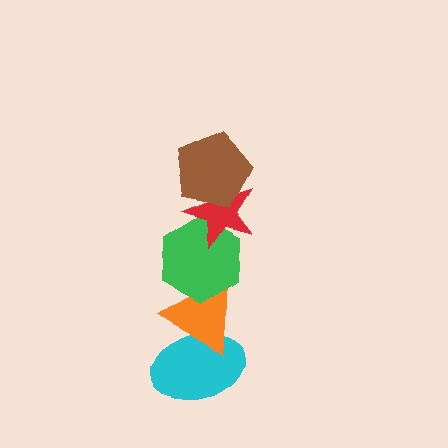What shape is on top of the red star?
The brown pentagon is on top of the red star.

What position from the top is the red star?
The red star is 2nd from the top.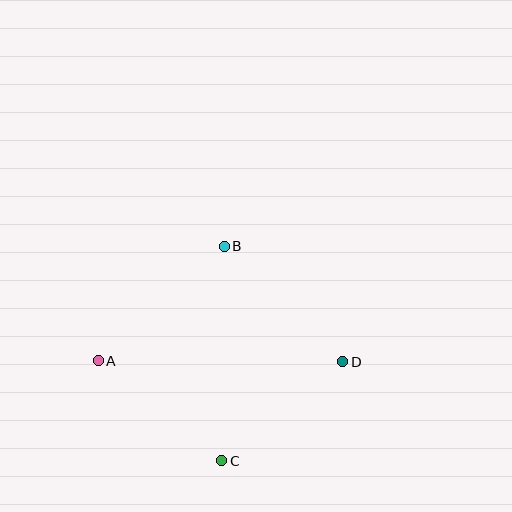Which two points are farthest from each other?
Points A and D are farthest from each other.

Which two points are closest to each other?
Points C and D are closest to each other.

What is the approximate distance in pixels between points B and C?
The distance between B and C is approximately 214 pixels.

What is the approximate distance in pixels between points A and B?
The distance between A and B is approximately 170 pixels.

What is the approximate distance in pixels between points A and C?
The distance between A and C is approximately 159 pixels.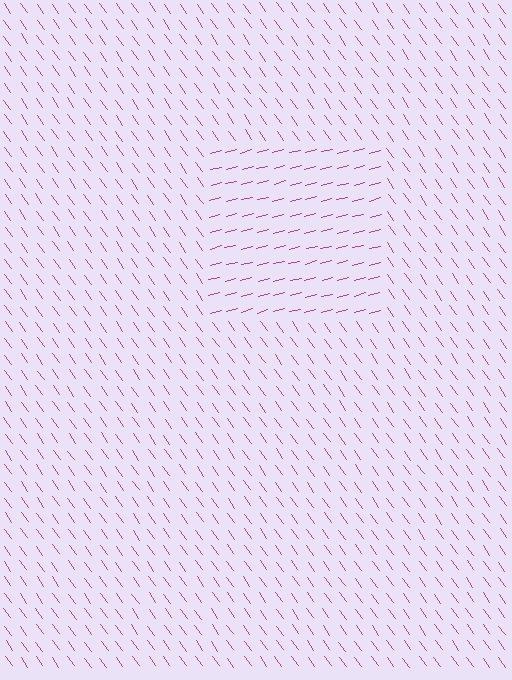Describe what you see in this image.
The image is filled with small magenta line segments. A rectangle region in the image has lines oriented differently from the surrounding lines, creating a visible texture boundary.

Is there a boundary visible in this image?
Yes, there is a texture boundary formed by a change in line orientation.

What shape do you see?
I see a rectangle.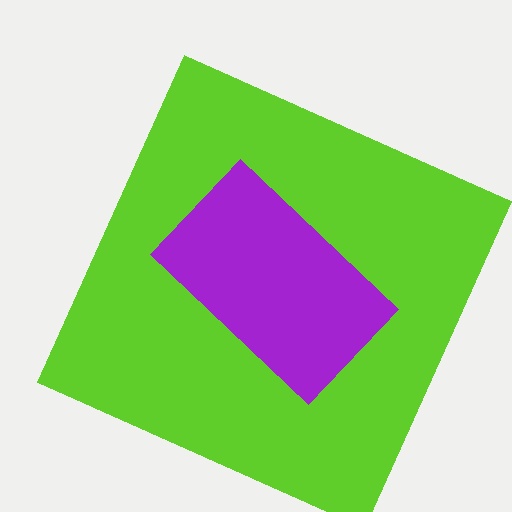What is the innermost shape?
The purple rectangle.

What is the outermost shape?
The lime square.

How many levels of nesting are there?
2.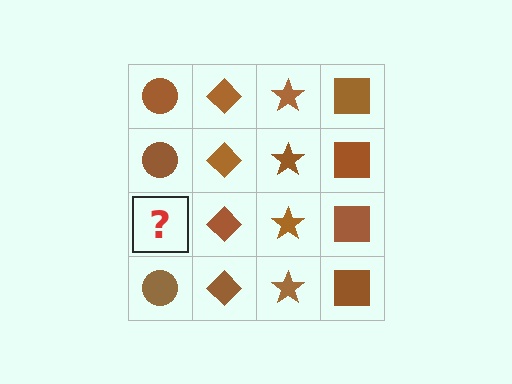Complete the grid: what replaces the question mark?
The question mark should be replaced with a brown circle.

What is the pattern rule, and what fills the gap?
The rule is that each column has a consistent shape. The gap should be filled with a brown circle.